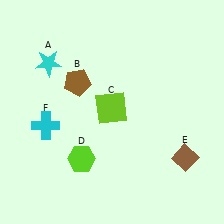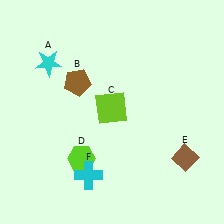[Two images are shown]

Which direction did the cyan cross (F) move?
The cyan cross (F) moved down.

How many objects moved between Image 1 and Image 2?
1 object moved between the two images.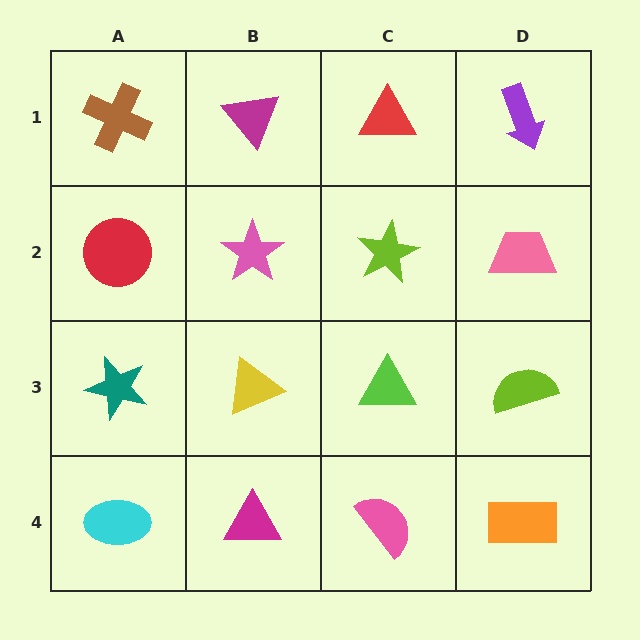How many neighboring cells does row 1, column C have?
3.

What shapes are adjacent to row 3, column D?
A pink trapezoid (row 2, column D), an orange rectangle (row 4, column D), a lime triangle (row 3, column C).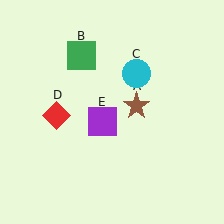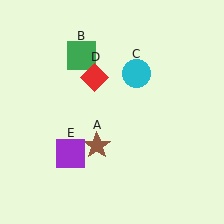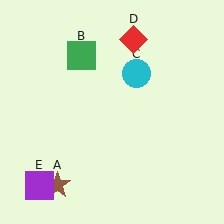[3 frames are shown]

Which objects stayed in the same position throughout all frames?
Green square (object B) and cyan circle (object C) remained stationary.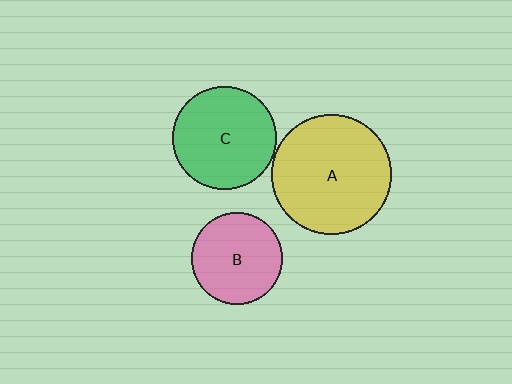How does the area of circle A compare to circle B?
Approximately 1.7 times.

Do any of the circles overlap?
No, none of the circles overlap.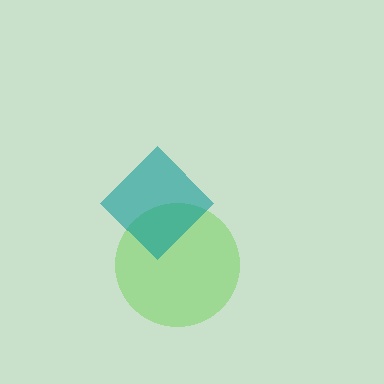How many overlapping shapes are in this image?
There are 2 overlapping shapes in the image.